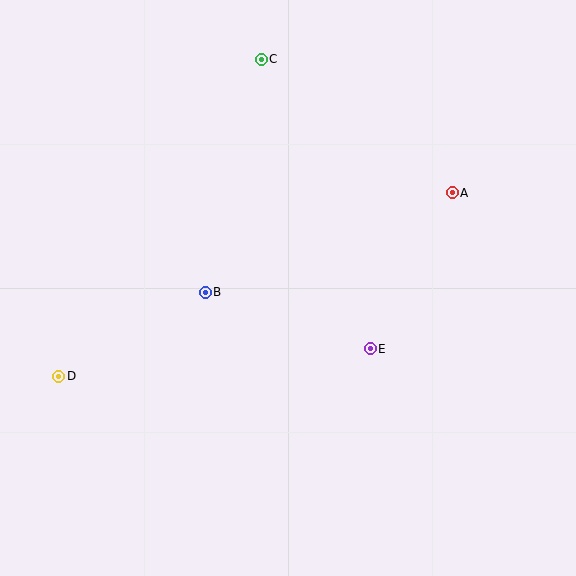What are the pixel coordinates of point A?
Point A is at (452, 193).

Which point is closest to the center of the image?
Point B at (205, 292) is closest to the center.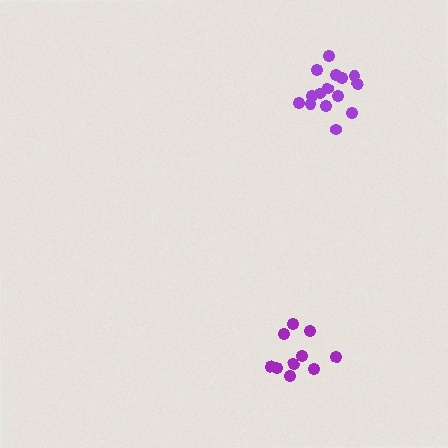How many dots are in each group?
Group 1: 15 dots, Group 2: 10 dots (25 total).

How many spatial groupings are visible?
There are 2 spatial groupings.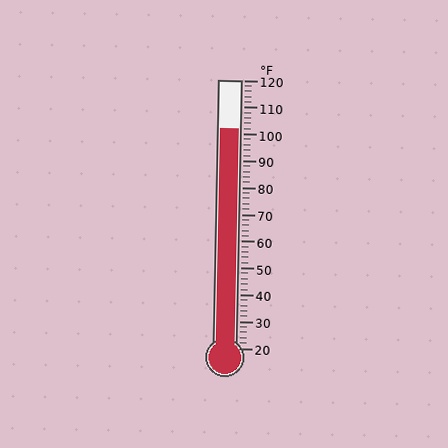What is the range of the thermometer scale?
The thermometer scale ranges from 20°F to 120°F.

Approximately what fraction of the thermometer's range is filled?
The thermometer is filled to approximately 80% of its range.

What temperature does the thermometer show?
The thermometer shows approximately 102°F.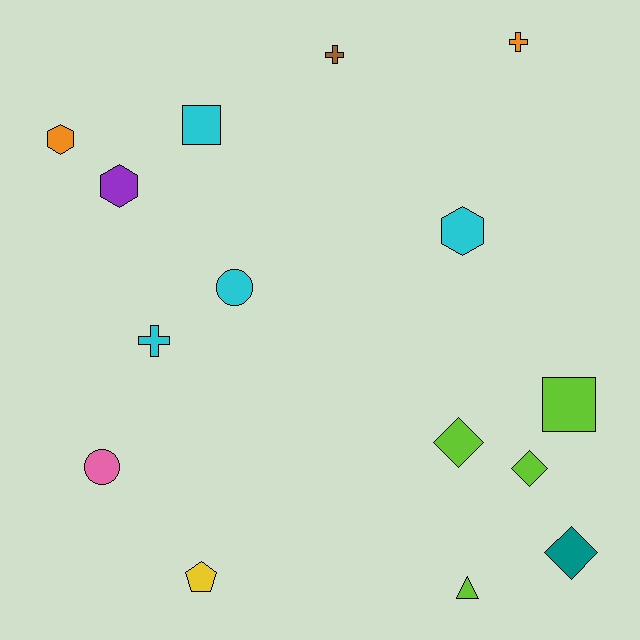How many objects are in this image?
There are 15 objects.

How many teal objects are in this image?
There is 1 teal object.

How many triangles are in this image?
There is 1 triangle.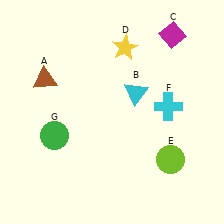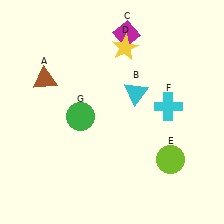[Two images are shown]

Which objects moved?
The objects that moved are: the magenta diamond (C), the green circle (G).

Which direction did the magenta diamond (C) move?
The magenta diamond (C) moved left.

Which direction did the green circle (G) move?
The green circle (G) moved right.